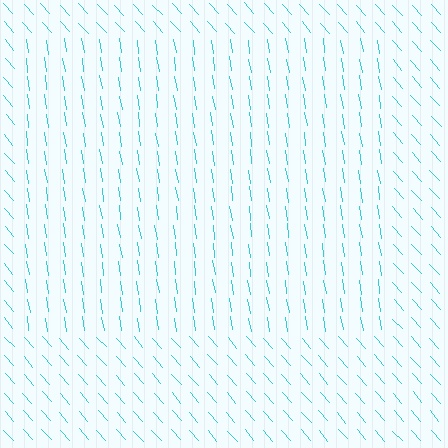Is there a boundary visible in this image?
Yes, there is a texture boundary formed by a change in line orientation.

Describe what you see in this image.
The image is filled with small cyan line segments. A rectangle region in the image has lines oriented differently from the surrounding lines, creating a visible texture boundary.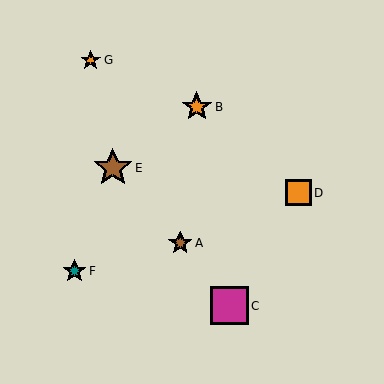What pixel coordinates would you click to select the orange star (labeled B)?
Click at (197, 107) to select the orange star B.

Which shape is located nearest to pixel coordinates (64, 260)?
The teal star (labeled F) at (75, 271) is nearest to that location.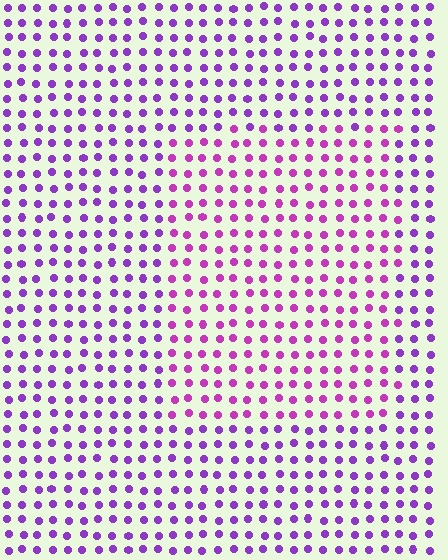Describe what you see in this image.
The image is filled with small purple elements in a uniform arrangement. A rectangle-shaped region is visible where the elements are tinted to a slightly different hue, forming a subtle color boundary.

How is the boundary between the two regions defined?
The boundary is defined purely by a slight shift in hue (about 27 degrees). Spacing, size, and orientation are identical on both sides.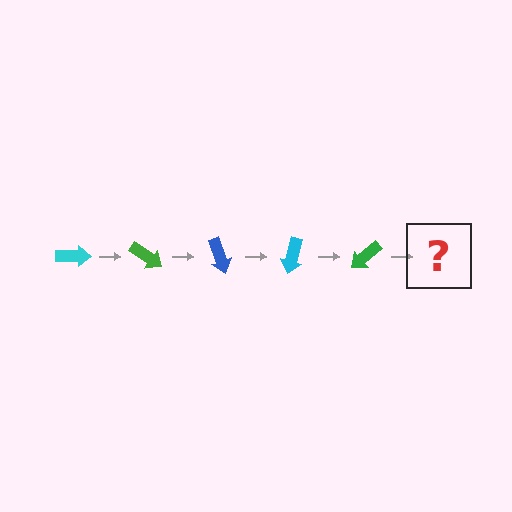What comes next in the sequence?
The next element should be a blue arrow, rotated 175 degrees from the start.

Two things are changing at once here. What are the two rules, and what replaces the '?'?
The two rules are that it rotates 35 degrees each step and the color cycles through cyan, green, and blue. The '?' should be a blue arrow, rotated 175 degrees from the start.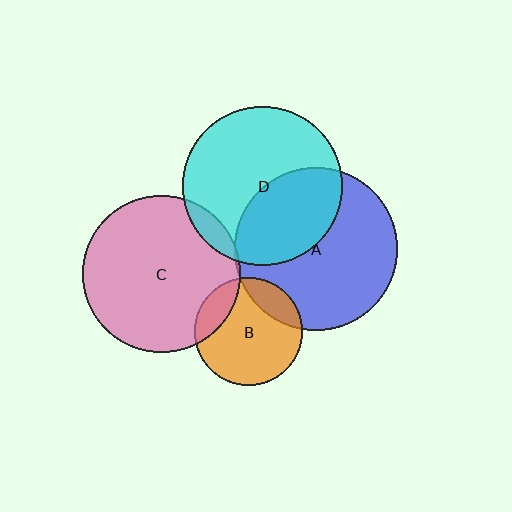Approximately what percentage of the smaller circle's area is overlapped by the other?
Approximately 40%.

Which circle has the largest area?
Circle A (blue).